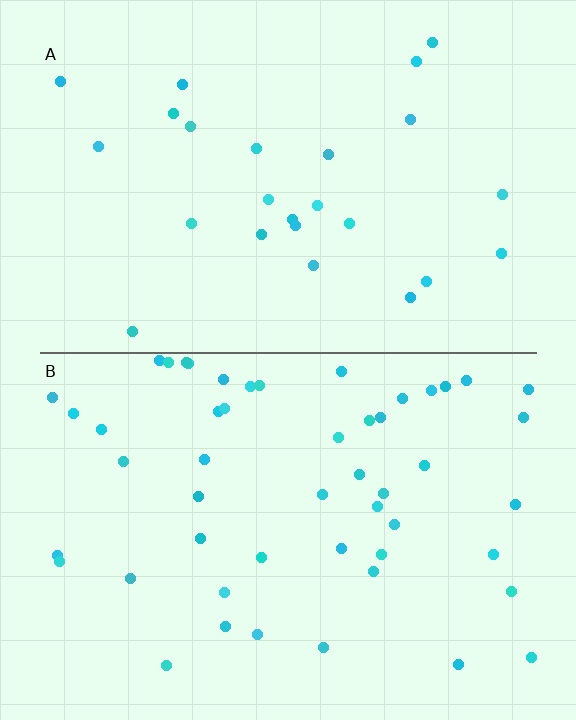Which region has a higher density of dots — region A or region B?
B (the bottom).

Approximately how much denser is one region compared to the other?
Approximately 2.0× — region B over region A.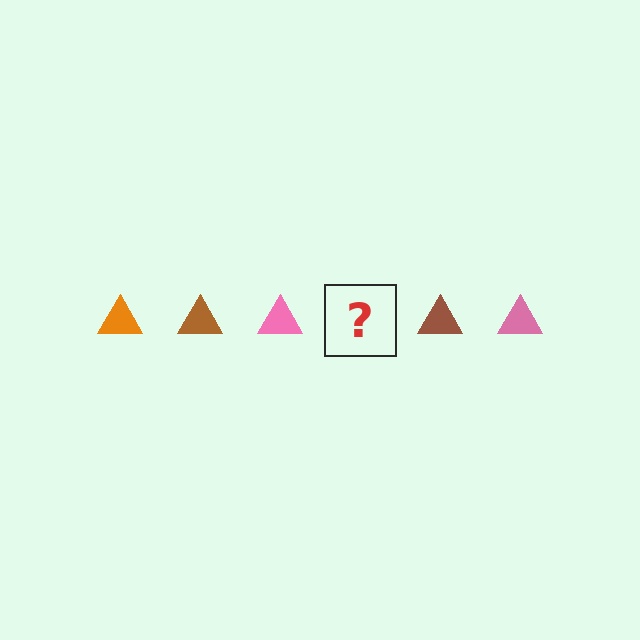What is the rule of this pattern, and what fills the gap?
The rule is that the pattern cycles through orange, brown, pink triangles. The gap should be filled with an orange triangle.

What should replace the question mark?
The question mark should be replaced with an orange triangle.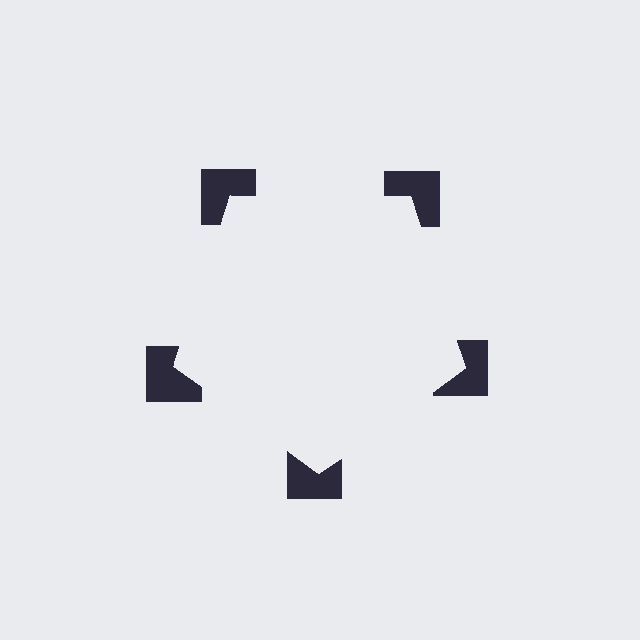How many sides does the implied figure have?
5 sides.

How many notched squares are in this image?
There are 5 — one at each vertex of the illusory pentagon.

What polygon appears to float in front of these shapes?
An illusory pentagon — its edges are inferred from the aligned wedge cuts in the notched squares, not physically drawn.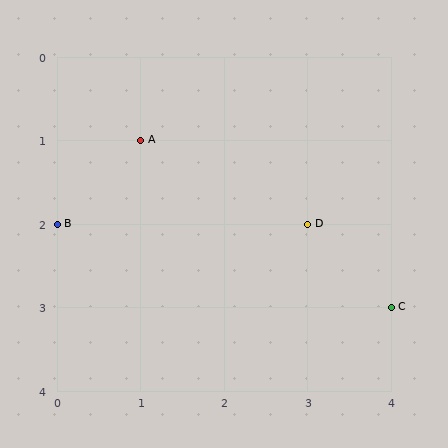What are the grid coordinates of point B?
Point B is at grid coordinates (0, 2).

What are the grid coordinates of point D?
Point D is at grid coordinates (3, 2).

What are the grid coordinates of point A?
Point A is at grid coordinates (1, 1).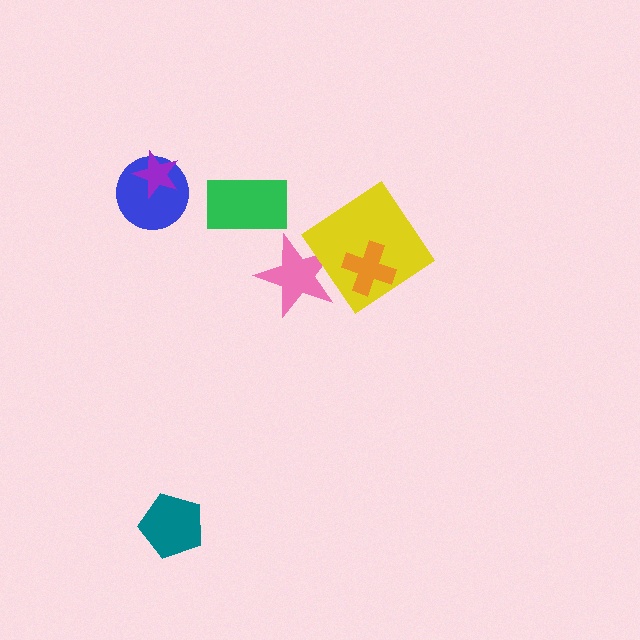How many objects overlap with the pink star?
1 object overlaps with the pink star.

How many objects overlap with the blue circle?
1 object overlaps with the blue circle.